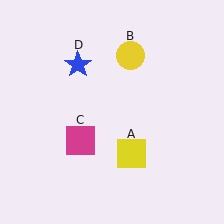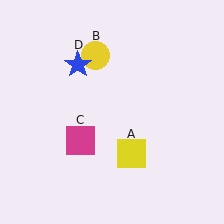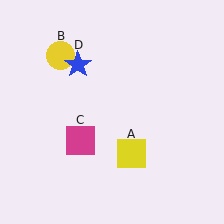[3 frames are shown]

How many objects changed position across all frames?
1 object changed position: yellow circle (object B).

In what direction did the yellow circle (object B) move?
The yellow circle (object B) moved left.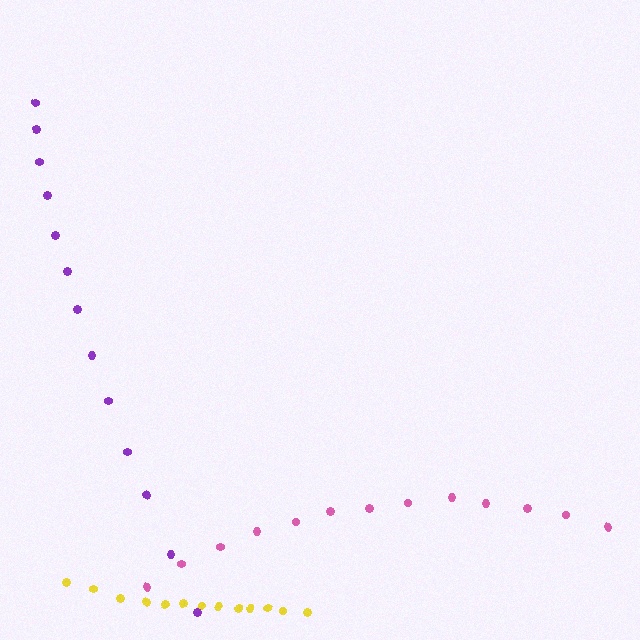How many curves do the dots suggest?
There are 3 distinct paths.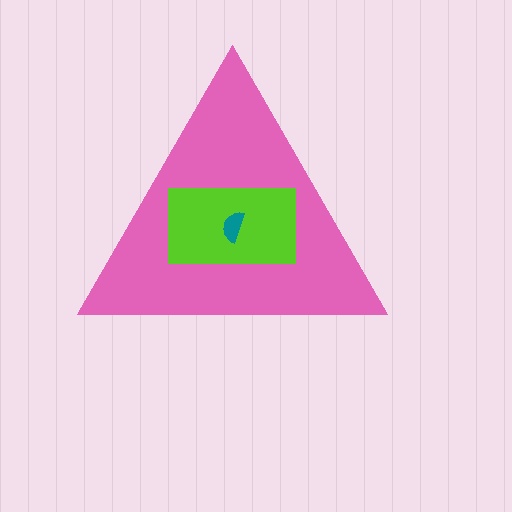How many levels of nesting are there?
3.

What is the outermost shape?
The pink triangle.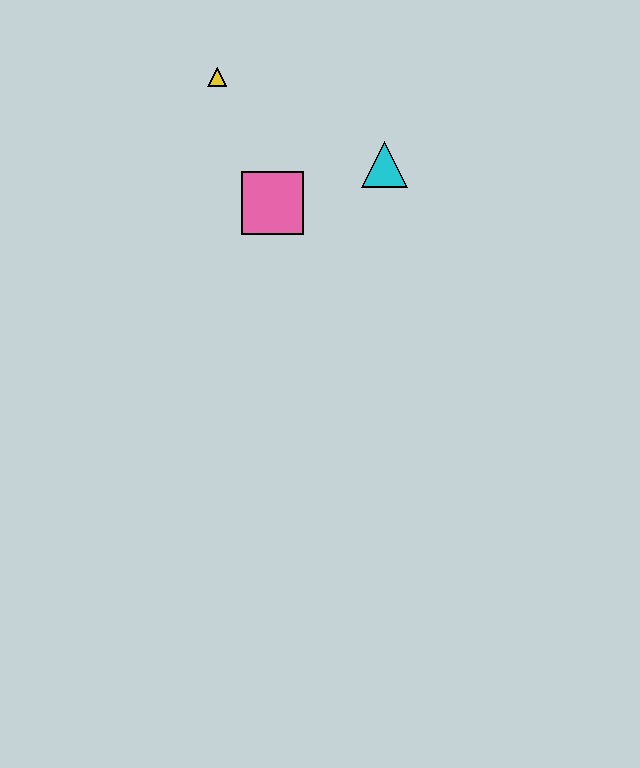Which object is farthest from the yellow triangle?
The cyan triangle is farthest from the yellow triangle.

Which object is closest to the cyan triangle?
The pink square is closest to the cyan triangle.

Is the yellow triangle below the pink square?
No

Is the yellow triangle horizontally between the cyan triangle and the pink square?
No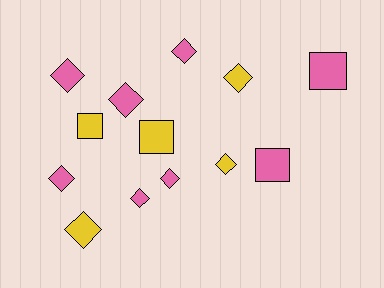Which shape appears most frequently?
Diamond, with 9 objects.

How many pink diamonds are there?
There are 6 pink diamonds.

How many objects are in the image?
There are 13 objects.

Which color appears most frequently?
Pink, with 8 objects.